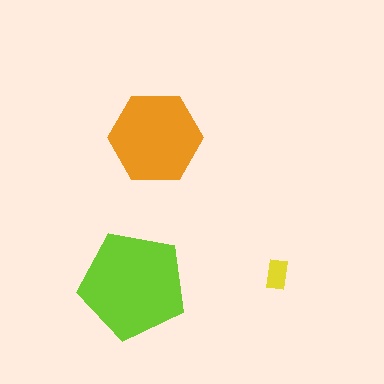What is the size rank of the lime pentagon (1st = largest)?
1st.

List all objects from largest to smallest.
The lime pentagon, the orange hexagon, the yellow rectangle.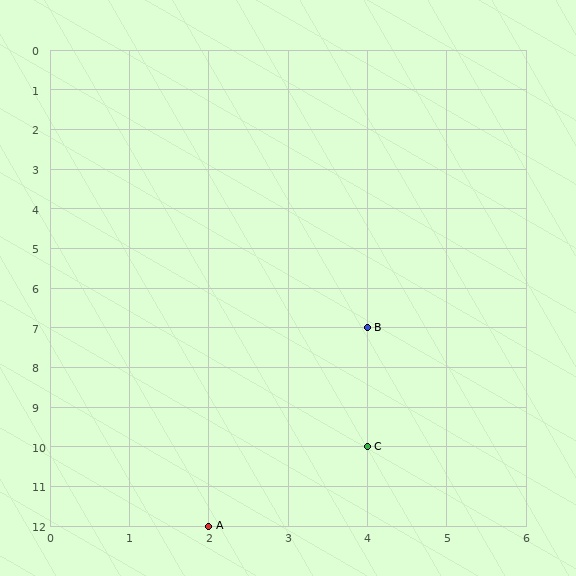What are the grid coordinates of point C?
Point C is at grid coordinates (4, 10).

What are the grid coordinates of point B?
Point B is at grid coordinates (4, 7).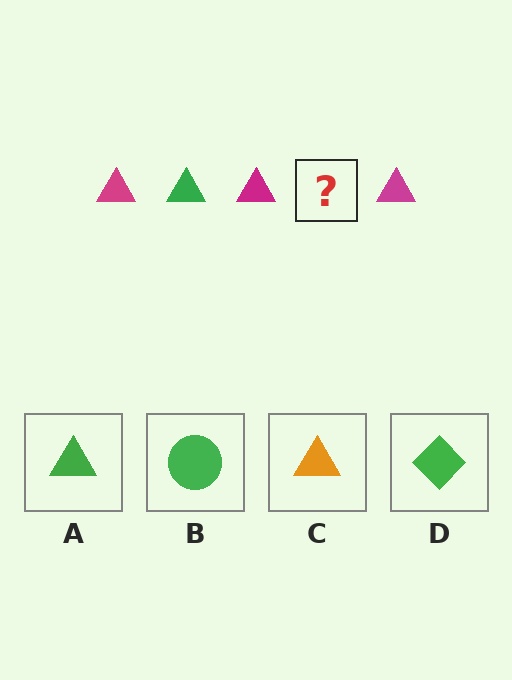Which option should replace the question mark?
Option A.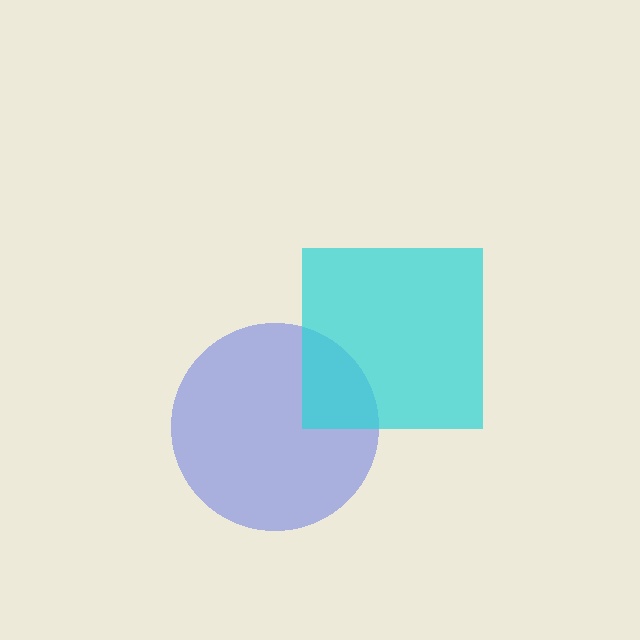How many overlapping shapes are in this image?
There are 2 overlapping shapes in the image.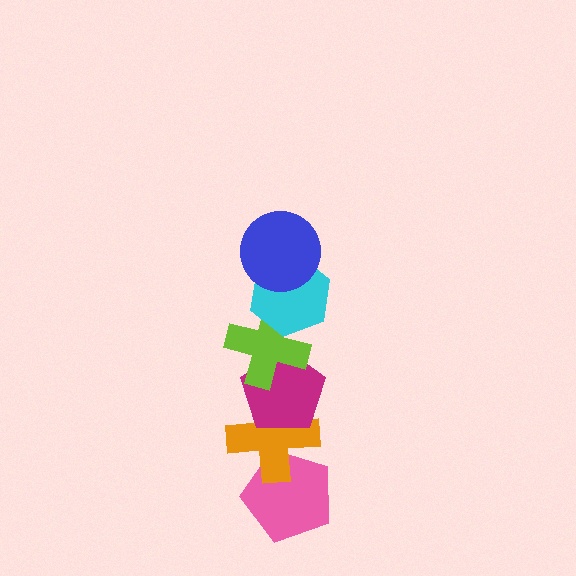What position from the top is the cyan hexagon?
The cyan hexagon is 2nd from the top.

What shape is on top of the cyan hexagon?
The blue circle is on top of the cyan hexagon.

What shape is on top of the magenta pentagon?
The lime cross is on top of the magenta pentagon.